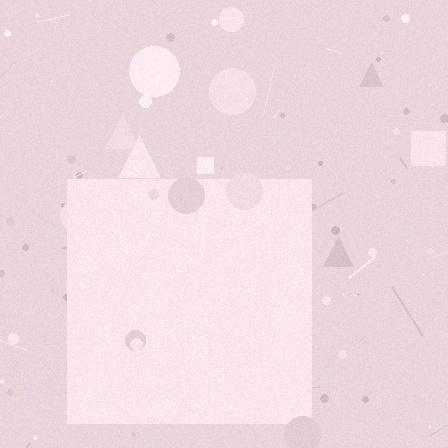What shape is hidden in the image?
A square is hidden in the image.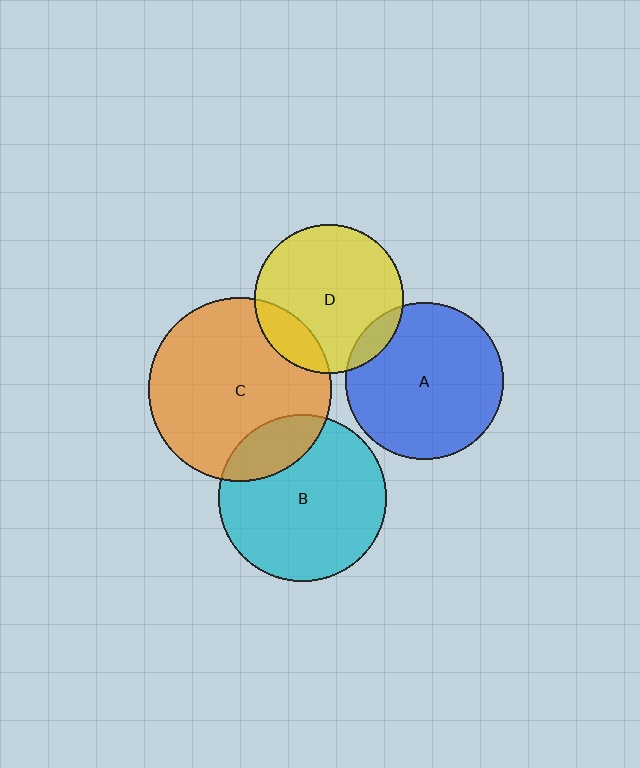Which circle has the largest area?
Circle C (orange).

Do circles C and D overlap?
Yes.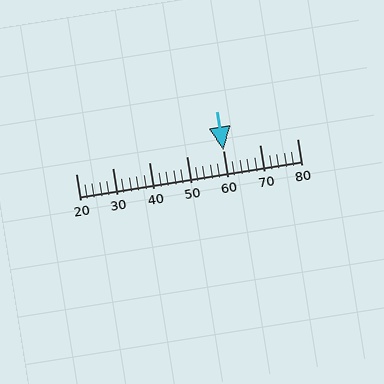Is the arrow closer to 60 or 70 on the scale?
The arrow is closer to 60.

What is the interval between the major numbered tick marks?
The major tick marks are spaced 10 units apart.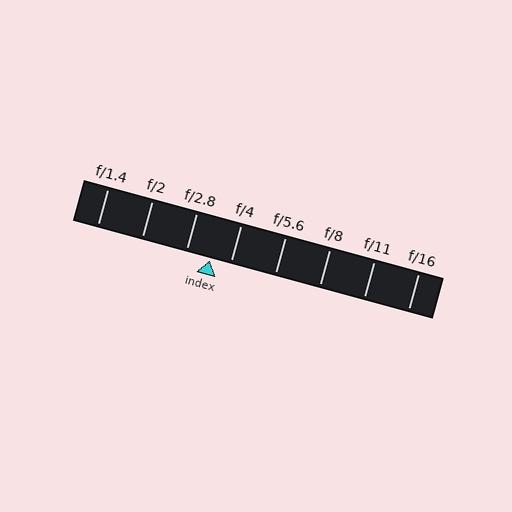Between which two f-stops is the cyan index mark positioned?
The index mark is between f/2.8 and f/4.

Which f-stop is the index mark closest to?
The index mark is closest to f/4.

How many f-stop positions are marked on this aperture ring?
There are 8 f-stop positions marked.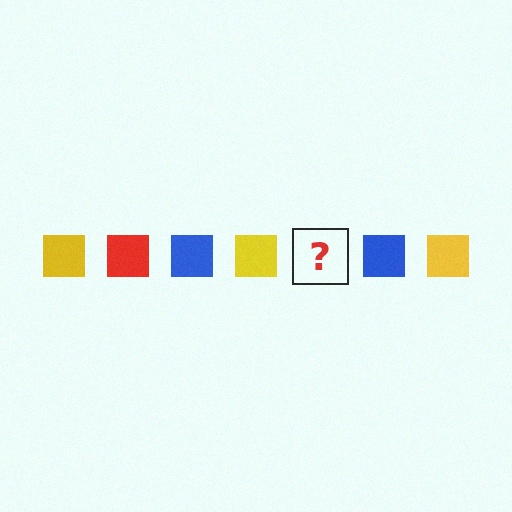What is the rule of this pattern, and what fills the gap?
The rule is that the pattern cycles through yellow, red, blue squares. The gap should be filled with a red square.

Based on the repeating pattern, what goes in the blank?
The blank should be a red square.